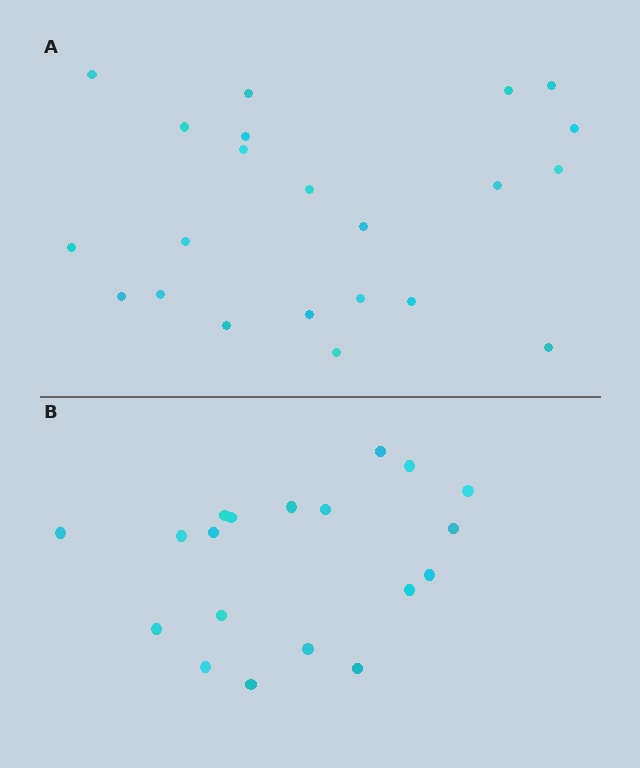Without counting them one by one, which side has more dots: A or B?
Region A (the top region) has more dots.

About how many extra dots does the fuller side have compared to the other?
Region A has just a few more — roughly 2 or 3 more dots than region B.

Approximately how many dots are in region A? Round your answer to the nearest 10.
About 20 dots. (The exact count is 22, which rounds to 20.)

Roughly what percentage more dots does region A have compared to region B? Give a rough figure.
About 15% more.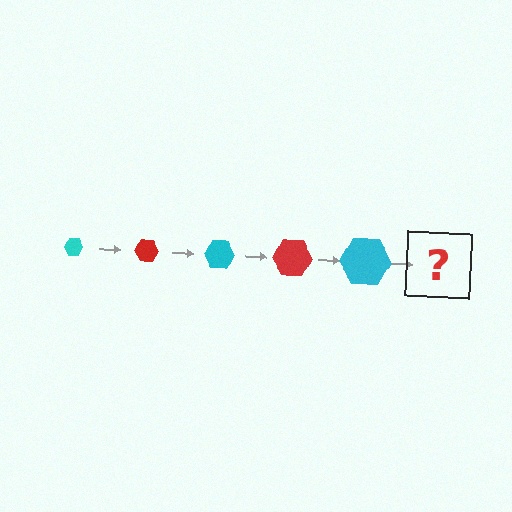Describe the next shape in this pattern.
It should be a red hexagon, larger than the previous one.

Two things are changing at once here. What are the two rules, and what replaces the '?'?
The two rules are that the hexagon grows larger each step and the color cycles through cyan and red. The '?' should be a red hexagon, larger than the previous one.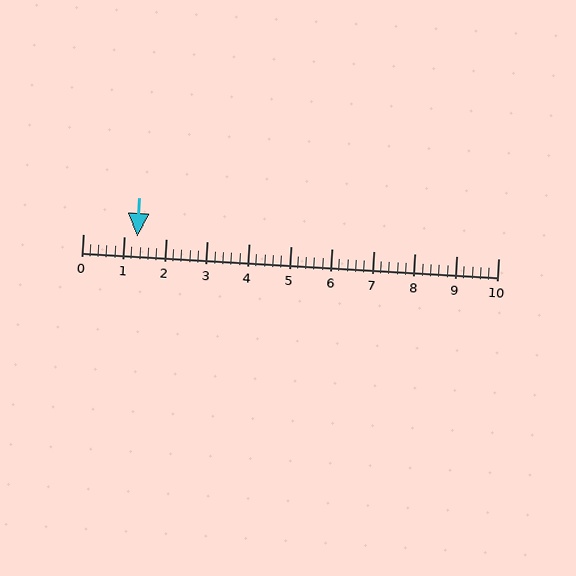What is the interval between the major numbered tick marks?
The major tick marks are spaced 1 units apart.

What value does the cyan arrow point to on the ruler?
The cyan arrow points to approximately 1.3.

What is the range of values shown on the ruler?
The ruler shows values from 0 to 10.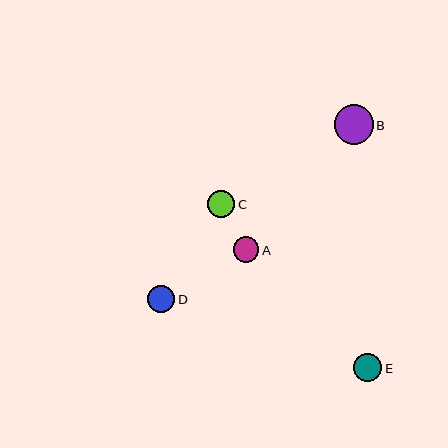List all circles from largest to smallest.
From largest to smallest: B, E, C, D, A.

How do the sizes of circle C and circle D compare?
Circle C and circle D are approximately the same size.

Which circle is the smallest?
Circle A is the smallest with a size of approximately 26 pixels.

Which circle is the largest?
Circle B is the largest with a size of approximately 39 pixels.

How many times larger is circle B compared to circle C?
Circle B is approximately 1.4 times the size of circle C.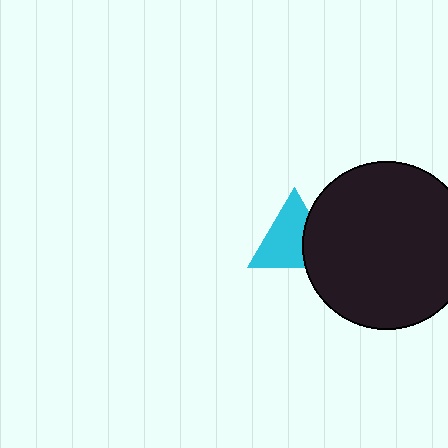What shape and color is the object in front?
The object in front is a black circle.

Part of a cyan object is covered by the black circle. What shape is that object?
It is a triangle.